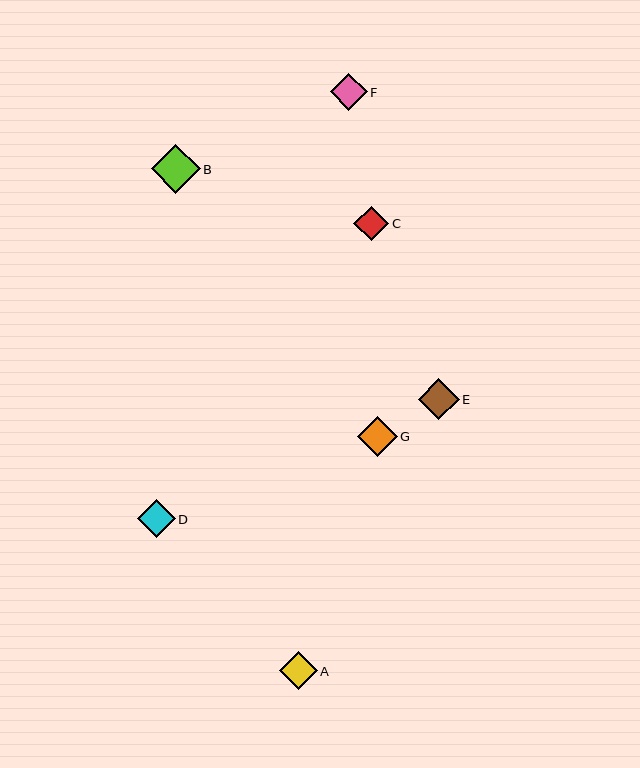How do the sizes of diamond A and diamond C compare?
Diamond A and diamond C are approximately the same size.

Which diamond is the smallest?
Diamond C is the smallest with a size of approximately 35 pixels.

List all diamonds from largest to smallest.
From largest to smallest: B, E, G, D, A, F, C.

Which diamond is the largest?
Diamond B is the largest with a size of approximately 49 pixels.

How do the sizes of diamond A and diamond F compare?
Diamond A and diamond F are approximately the same size.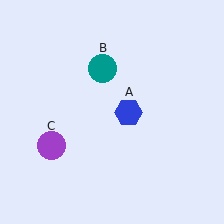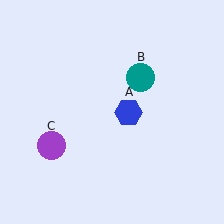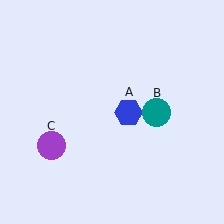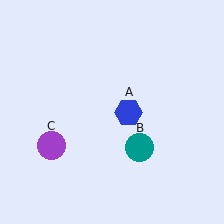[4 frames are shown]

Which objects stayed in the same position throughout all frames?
Blue hexagon (object A) and purple circle (object C) remained stationary.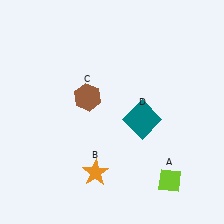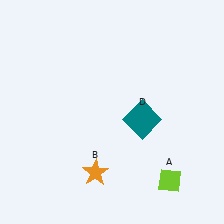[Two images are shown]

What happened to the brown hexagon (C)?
The brown hexagon (C) was removed in Image 2. It was in the top-left area of Image 1.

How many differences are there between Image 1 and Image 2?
There is 1 difference between the two images.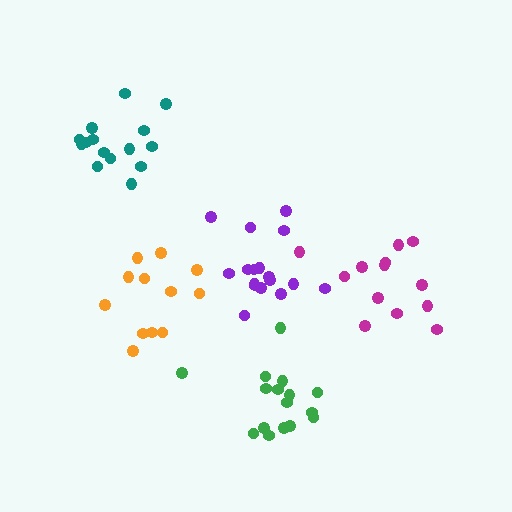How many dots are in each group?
Group 1: 13 dots, Group 2: 16 dots, Group 3: 12 dots, Group 4: 17 dots, Group 5: 15 dots (73 total).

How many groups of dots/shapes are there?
There are 5 groups.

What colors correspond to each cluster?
The clusters are colored: magenta, green, orange, purple, teal.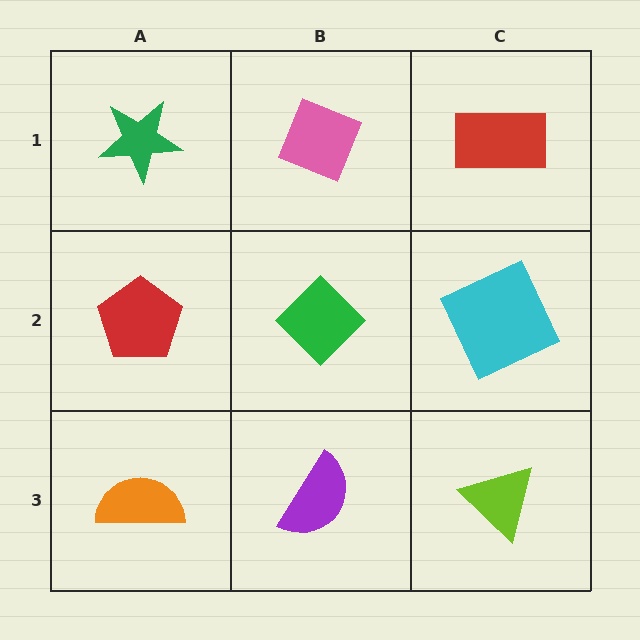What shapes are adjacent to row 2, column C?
A red rectangle (row 1, column C), a lime triangle (row 3, column C), a green diamond (row 2, column B).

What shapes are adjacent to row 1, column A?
A red pentagon (row 2, column A), a pink diamond (row 1, column B).